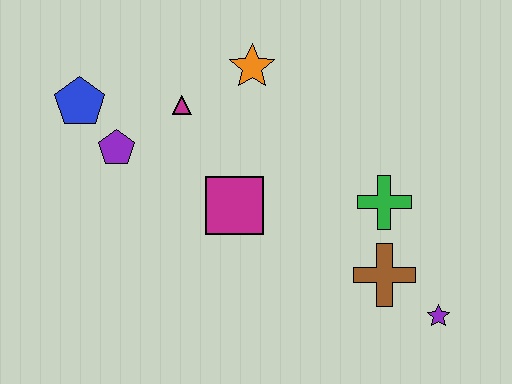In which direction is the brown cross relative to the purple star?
The brown cross is to the left of the purple star.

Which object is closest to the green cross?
The brown cross is closest to the green cross.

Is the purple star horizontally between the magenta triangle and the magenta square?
No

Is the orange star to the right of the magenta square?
Yes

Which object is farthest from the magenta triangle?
The purple star is farthest from the magenta triangle.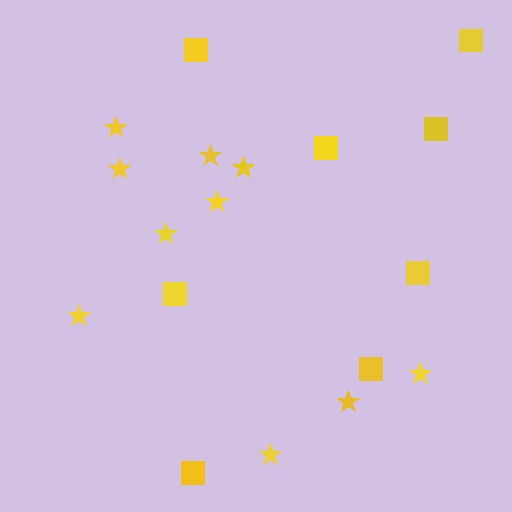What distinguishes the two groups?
There are 2 groups: one group of squares (8) and one group of stars (10).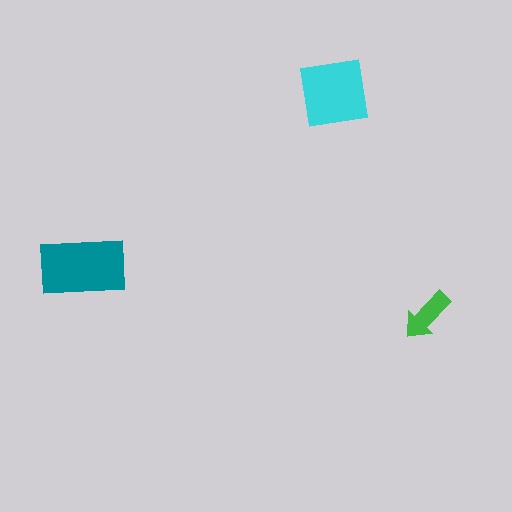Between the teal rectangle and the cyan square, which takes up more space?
The teal rectangle.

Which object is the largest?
The teal rectangle.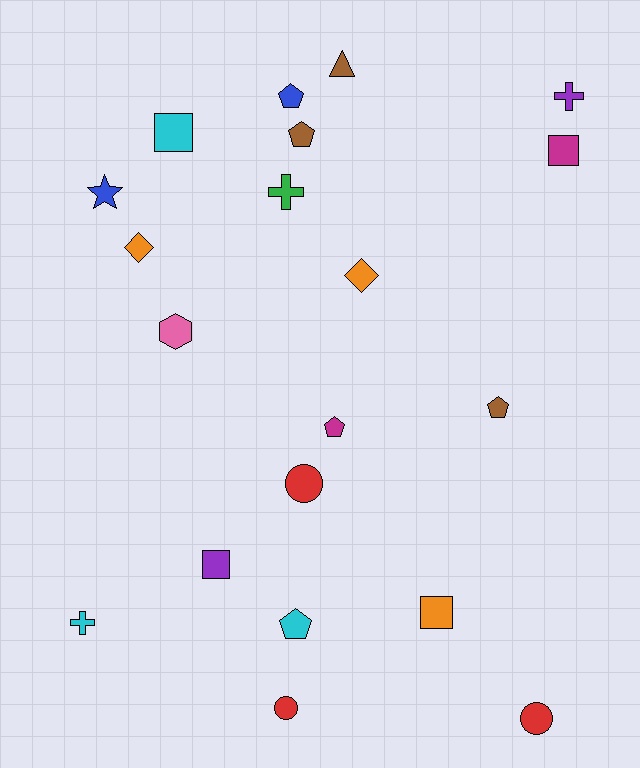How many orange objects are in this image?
There are 3 orange objects.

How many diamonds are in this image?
There are 2 diamonds.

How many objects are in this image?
There are 20 objects.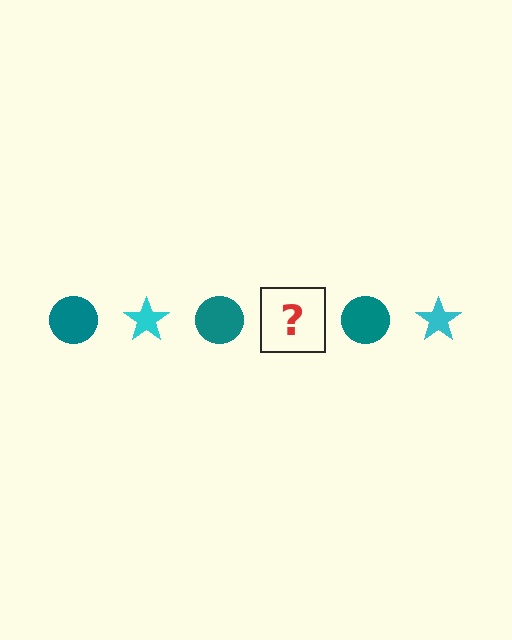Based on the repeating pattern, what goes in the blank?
The blank should be a cyan star.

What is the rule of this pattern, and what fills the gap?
The rule is that the pattern alternates between teal circle and cyan star. The gap should be filled with a cyan star.